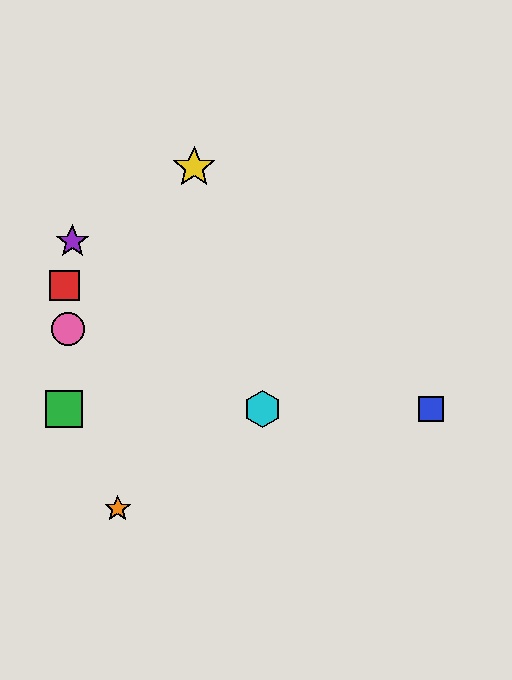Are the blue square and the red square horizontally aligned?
No, the blue square is at y≈409 and the red square is at y≈285.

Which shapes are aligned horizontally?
The blue square, the green square, the cyan hexagon are aligned horizontally.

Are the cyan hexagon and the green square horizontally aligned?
Yes, both are at y≈409.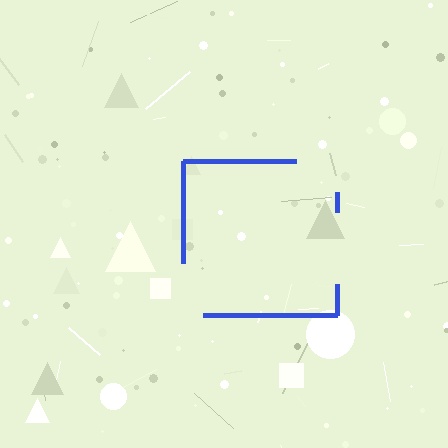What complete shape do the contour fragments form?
The contour fragments form a square.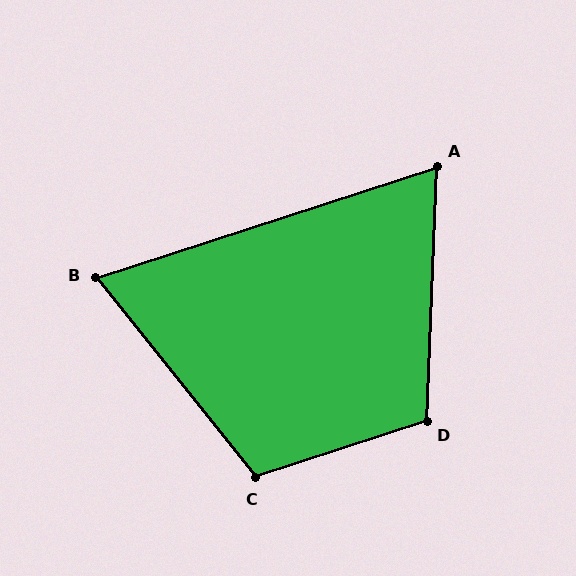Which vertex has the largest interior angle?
D, at approximately 111 degrees.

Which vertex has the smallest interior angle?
B, at approximately 69 degrees.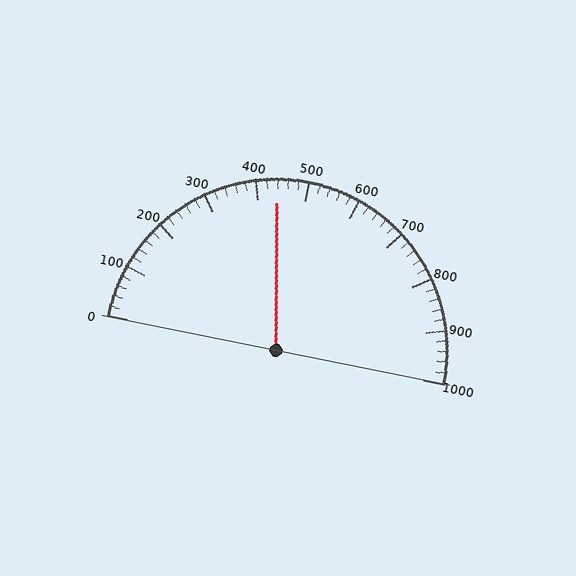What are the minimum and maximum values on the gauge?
The gauge ranges from 0 to 1000.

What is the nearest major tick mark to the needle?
The nearest major tick mark is 400.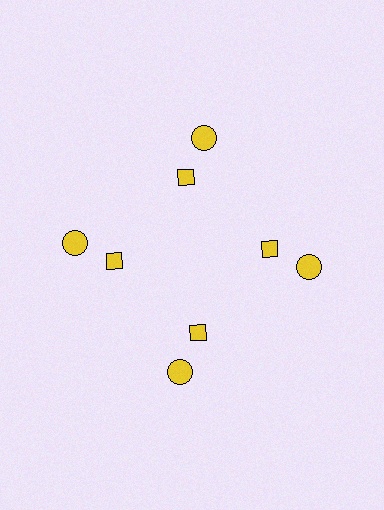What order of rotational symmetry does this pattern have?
This pattern has 4-fold rotational symmetry.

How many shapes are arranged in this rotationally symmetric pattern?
There are 8 shapes, arranged in 4 groups of 2.